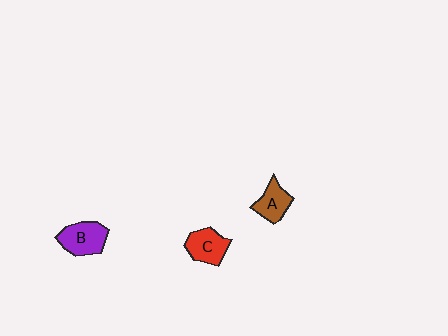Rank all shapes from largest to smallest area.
From largest to smallest: B (purple), C (red), A (brown).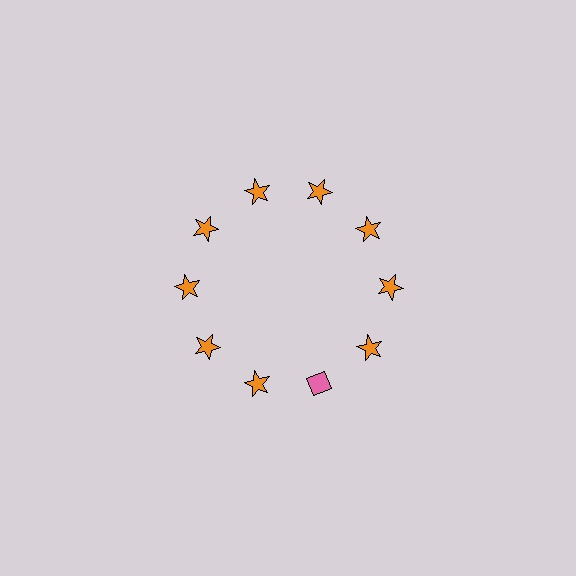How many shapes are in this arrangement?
There are 10 shapes arranged in a ring pattern.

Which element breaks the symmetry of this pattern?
The pink diamond at roughly the 5 o'clock position breaks the symmetry. All other shapes are orange stars.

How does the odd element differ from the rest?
It differs in both color (pink instead of orange) and shape (diamond instead of star).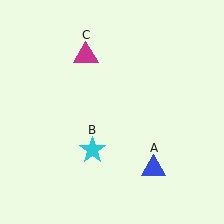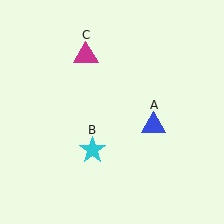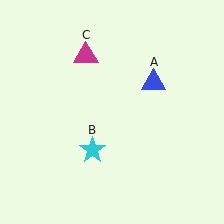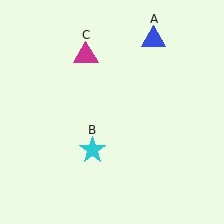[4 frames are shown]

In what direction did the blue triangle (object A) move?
The blue triangle (object A) moved up.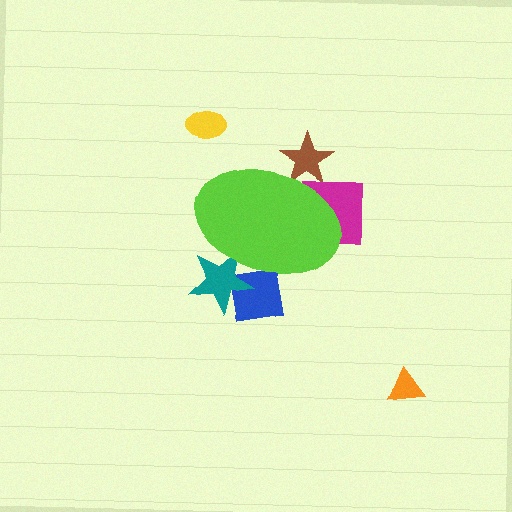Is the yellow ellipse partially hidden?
No, the yellow ellipse is fully visible.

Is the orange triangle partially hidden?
No, the orange triangle is fully visible.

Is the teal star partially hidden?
Yes, the teal star is partially hidden behind the lime ellipse.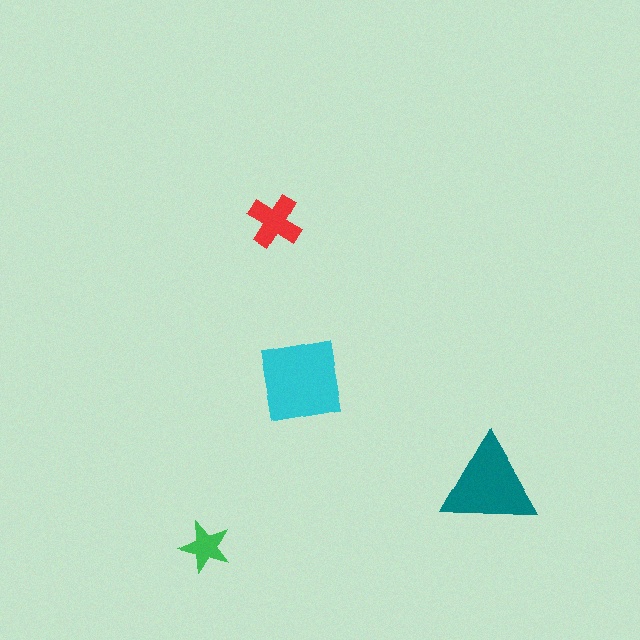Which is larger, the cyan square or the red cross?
The cyan square.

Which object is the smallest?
The green star.